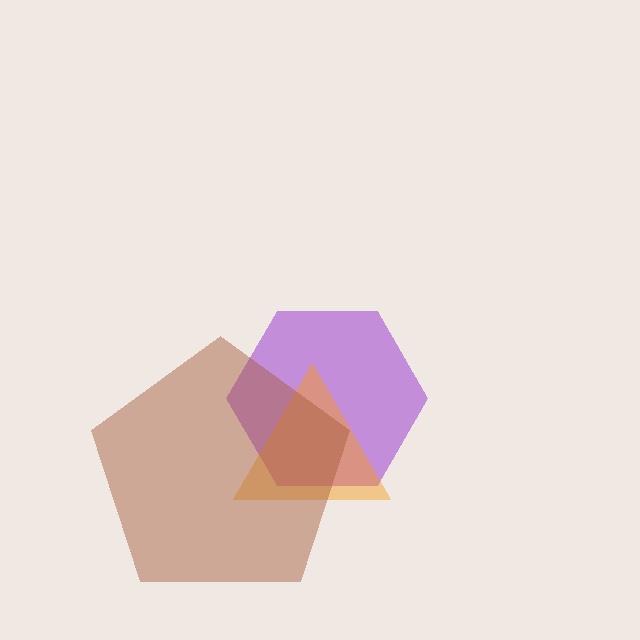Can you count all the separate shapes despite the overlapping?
Yes, there are 3 separate shapes.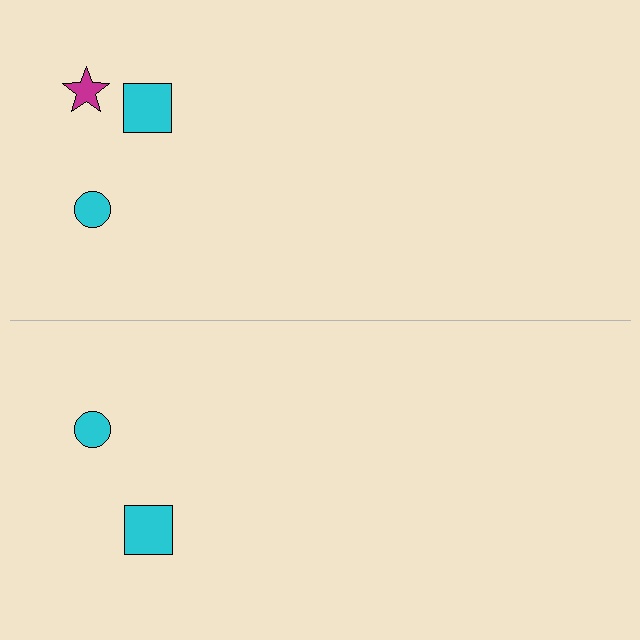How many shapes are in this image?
There are 5 shapes in this image.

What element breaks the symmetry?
A magenta star is missing from the bottom side.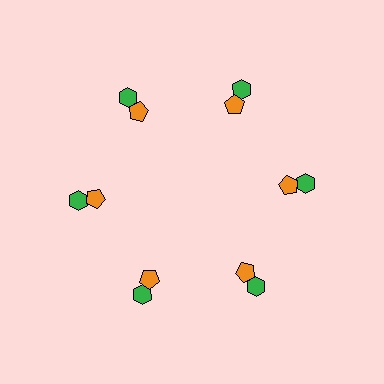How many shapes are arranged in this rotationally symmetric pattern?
There are 12 shapes, arranged in 6 groups of 2.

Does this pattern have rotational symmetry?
Yes, this pattern has 6-fold rotational symmetry. It looks the same after rotating 60 degrees around the center.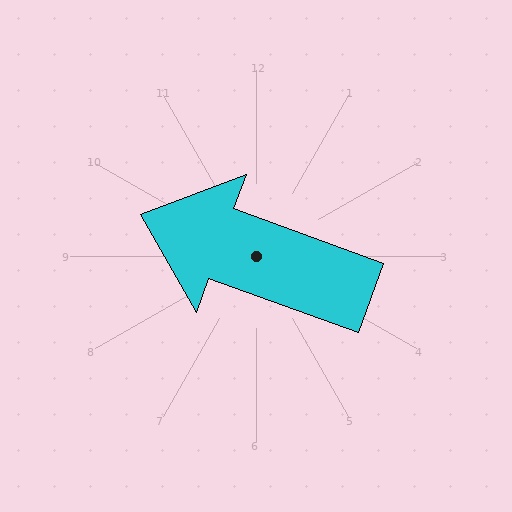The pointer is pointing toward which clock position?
Roughly 10 o'clock.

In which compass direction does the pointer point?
West.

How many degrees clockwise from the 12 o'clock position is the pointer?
Approximately 290 degrees.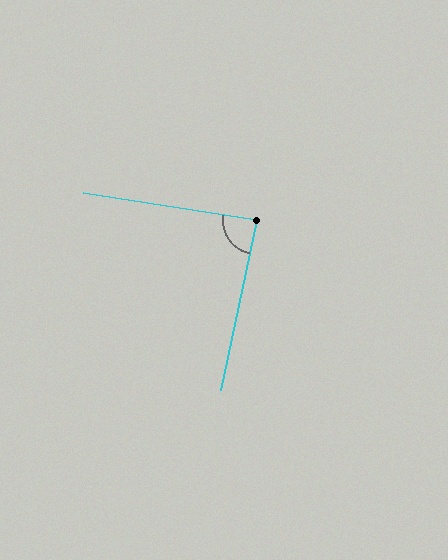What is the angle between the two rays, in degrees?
Approximately 87 degrees.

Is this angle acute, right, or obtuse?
It is approximately a right angle.